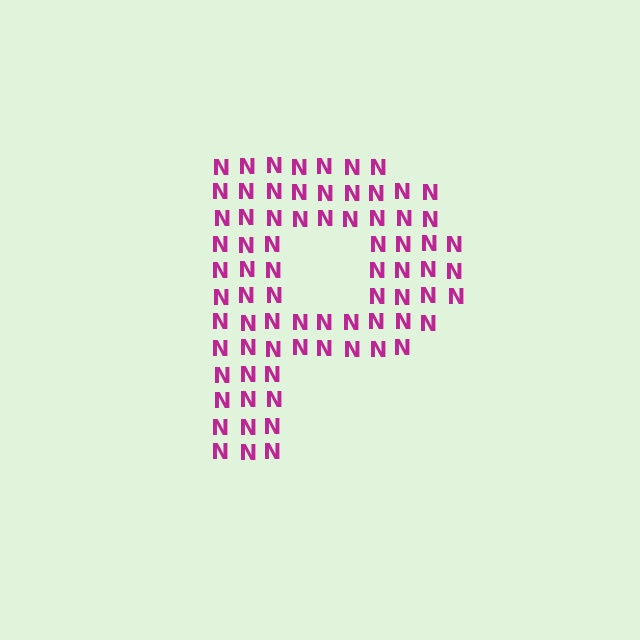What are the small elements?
The small elements are letter N's.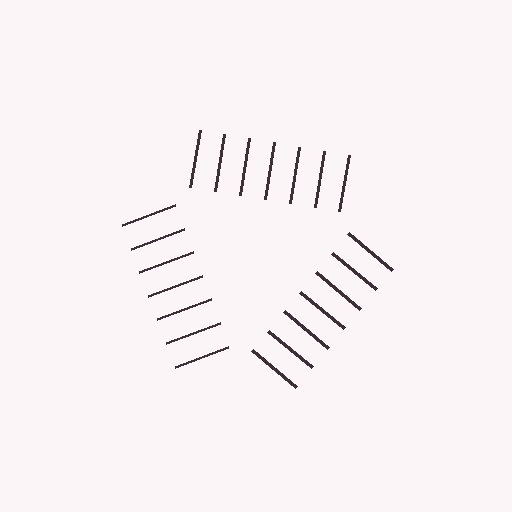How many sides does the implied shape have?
3 sides — the line-ends trace a triangle.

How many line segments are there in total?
21 — 7 along each of the 3 edges.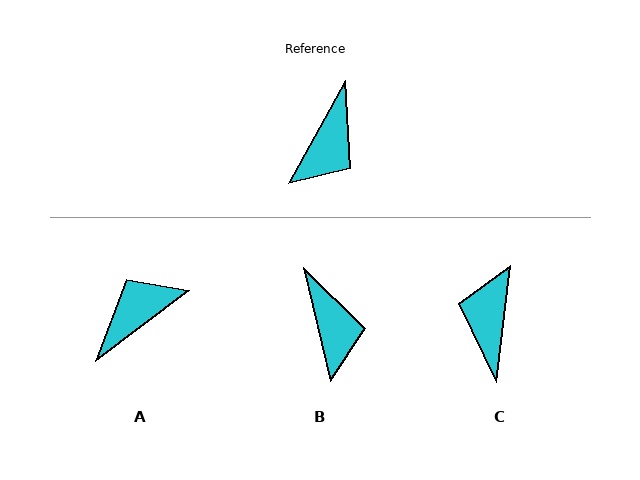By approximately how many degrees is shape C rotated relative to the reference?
Approximately 157 degrees clockwise.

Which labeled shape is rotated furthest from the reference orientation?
C, about 157 degrees away.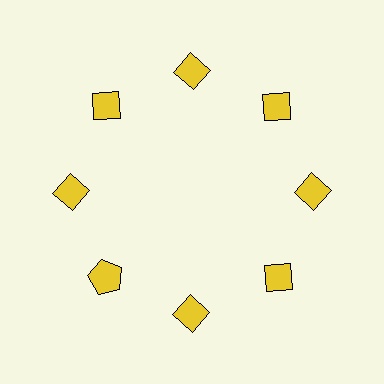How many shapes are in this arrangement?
There are 8 shapes arranged in a ring pattern.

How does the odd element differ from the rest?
It has a different shape: pentagon instead of diamond.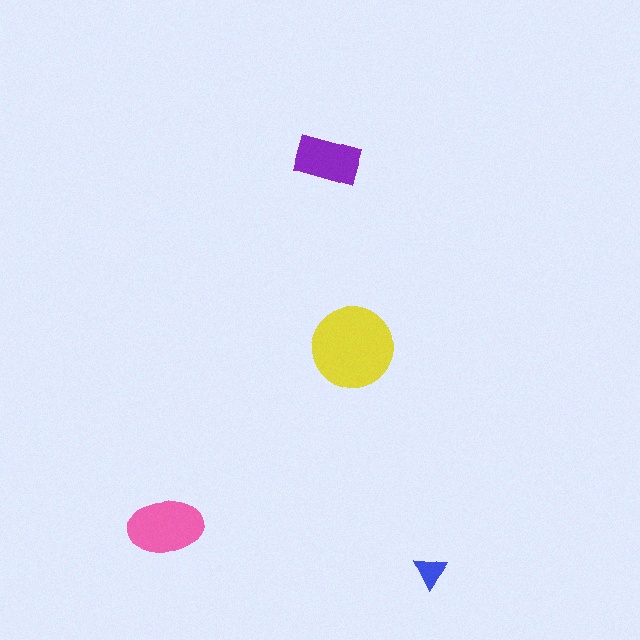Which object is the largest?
The yellow circle.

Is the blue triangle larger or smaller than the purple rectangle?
Smaller.